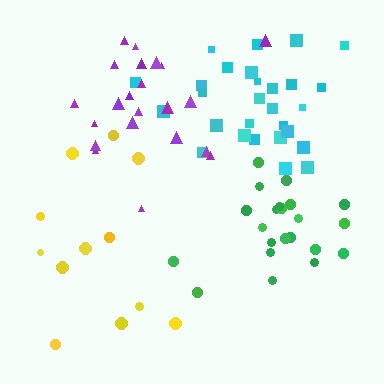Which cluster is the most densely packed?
Cyan.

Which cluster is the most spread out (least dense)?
Yellow.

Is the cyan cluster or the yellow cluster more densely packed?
Cyan.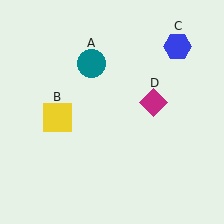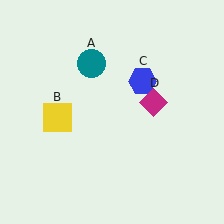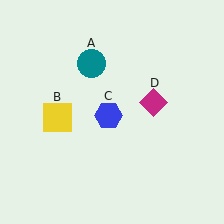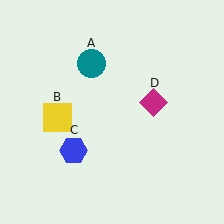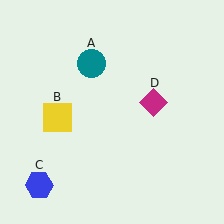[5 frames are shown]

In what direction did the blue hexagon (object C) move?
The blue hexagon (object C) moved down and to the left.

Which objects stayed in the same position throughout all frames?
Teal circle (object A) and yellow square (object B) and magenta diamond (object D) remained stationary.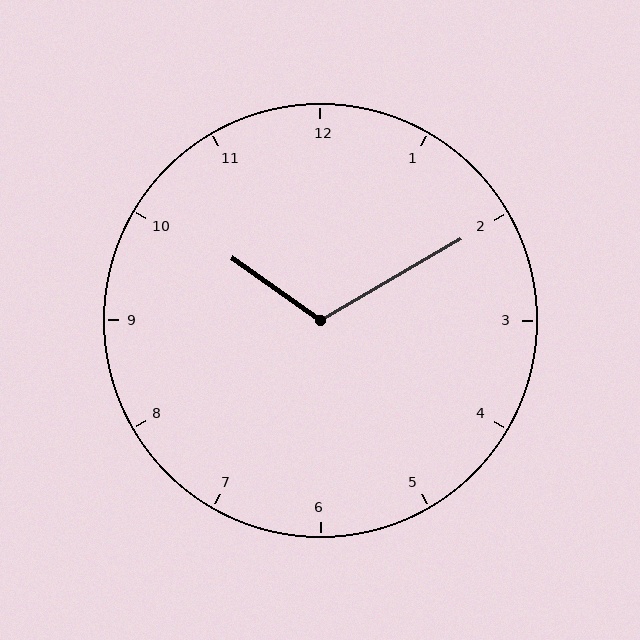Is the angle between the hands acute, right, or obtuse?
It is obtuse.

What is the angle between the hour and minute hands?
Approximately 115 degrees.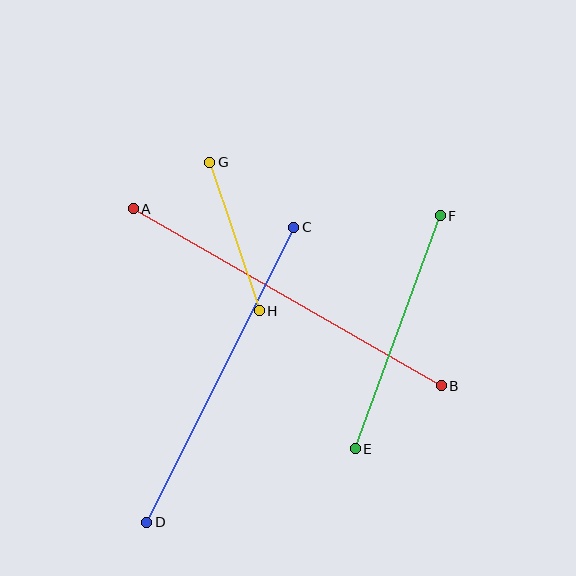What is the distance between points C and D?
The distance is approximately 330 pixels.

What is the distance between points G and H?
The distance is approximately 156 pixels.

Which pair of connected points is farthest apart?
Points A and B are farthest apart.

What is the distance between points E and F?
The distance is approximately 248 pixels.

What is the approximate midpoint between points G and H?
The midpoint is at approximately (235, 236) pixels.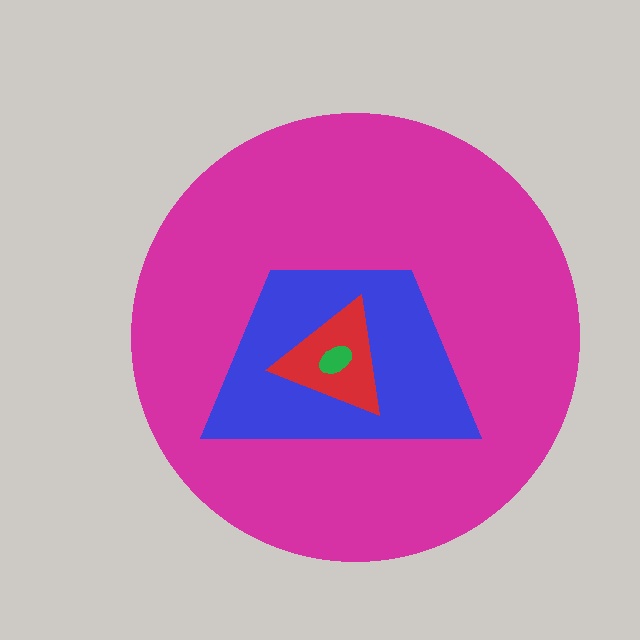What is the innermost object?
The green ellipse.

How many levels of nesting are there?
4.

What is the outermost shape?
The magenta circle.